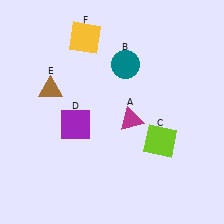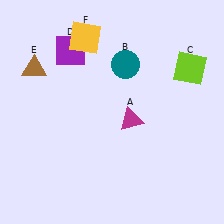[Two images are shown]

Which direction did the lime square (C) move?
The lime square (C) moved up.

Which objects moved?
The objects that moved are: the lime square (C), the purple square (D), the brown triangle (E).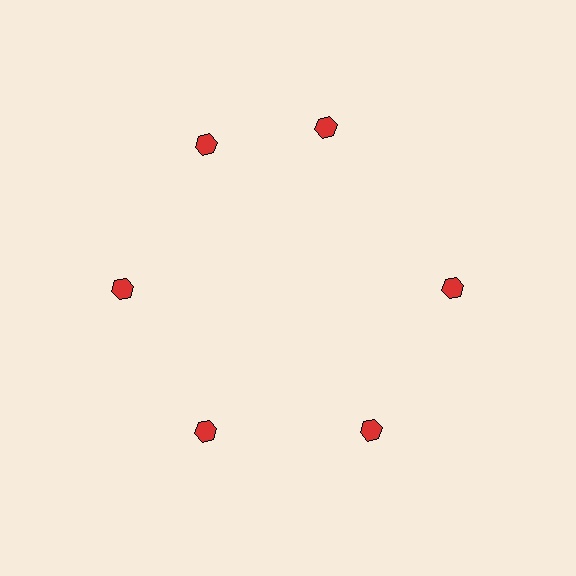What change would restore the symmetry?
The symmetry would be restored by rotating it back into even spacing with its neighbors so that all 6 hexagons sit at equal angles and equal distance from the center.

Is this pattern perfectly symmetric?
No. The 6 red hexagons are arranged in a ring, but one element near the 1 o'clock position is rotated out of alignment along the ring, breaking the 6-fold rotational symmetry.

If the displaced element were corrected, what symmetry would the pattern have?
It would have 6-fold rotational symmetry — the pattern would map onto itself every 60 degrees.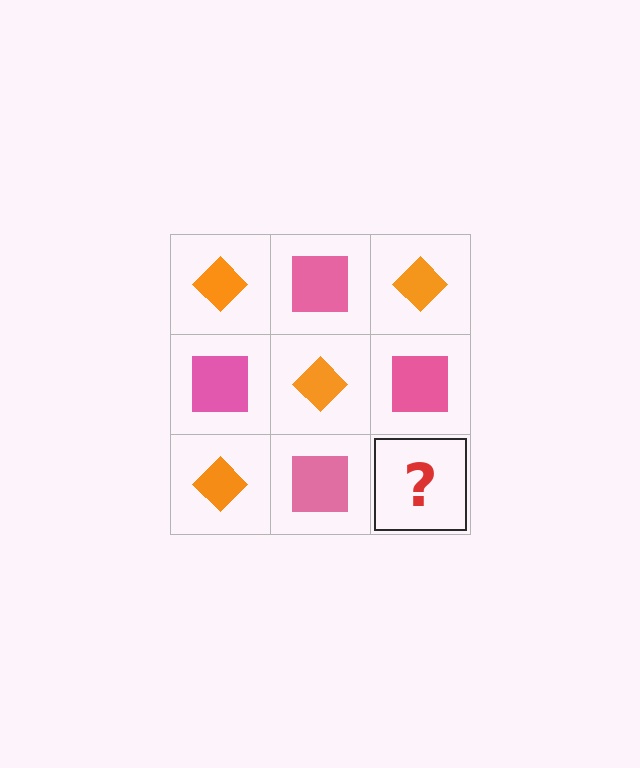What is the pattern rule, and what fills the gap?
The rule is that it alternates orange diamond and pink square in a checkerboard pattern. The gap should be filled with an orange diamond.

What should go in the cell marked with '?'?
The missing cell should contain an orange diamond.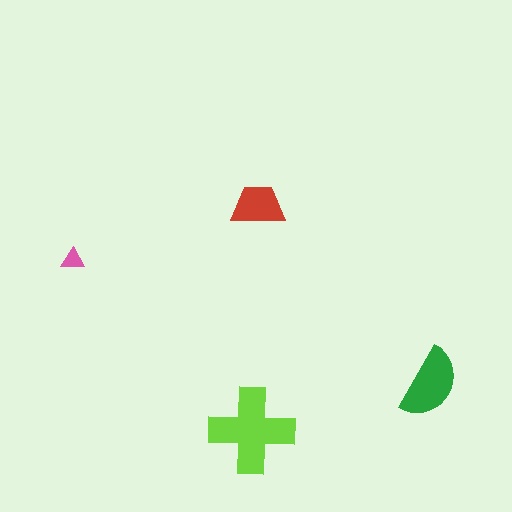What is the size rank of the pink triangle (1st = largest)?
4th.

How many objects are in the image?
There are 4 objects in the image.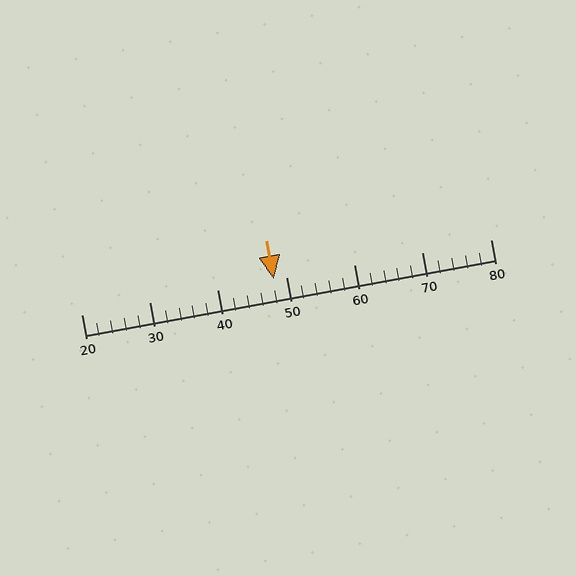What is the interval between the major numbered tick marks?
The major tick marks are spaced 10 units apart.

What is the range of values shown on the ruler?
The ruler shows values from 20 to 80.